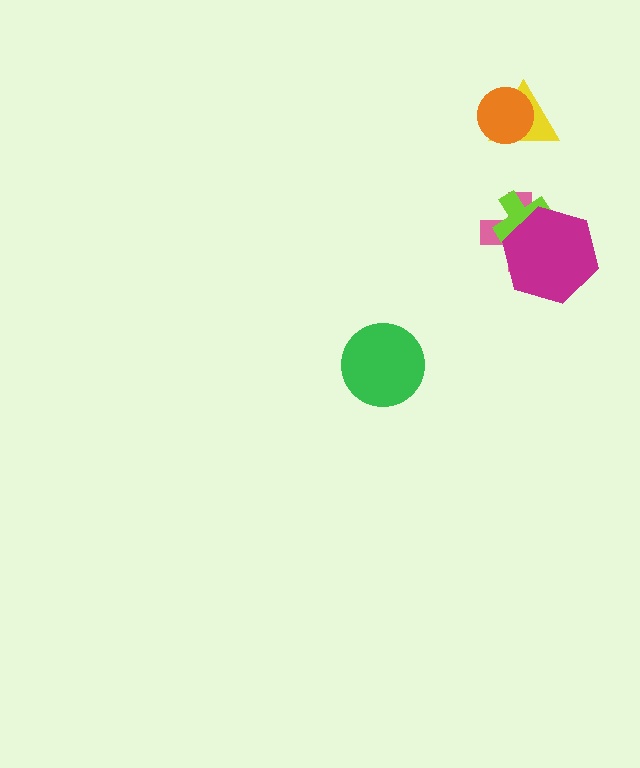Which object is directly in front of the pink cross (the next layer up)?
The lime cross is directly in front of the pink cross.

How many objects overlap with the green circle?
0 objects overlap with the green circle.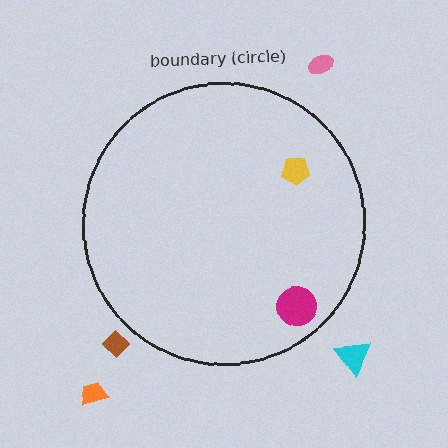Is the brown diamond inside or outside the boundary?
Outside.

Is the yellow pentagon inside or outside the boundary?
Inside.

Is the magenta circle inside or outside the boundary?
Inside.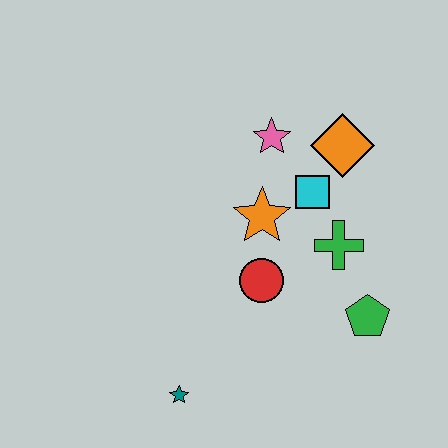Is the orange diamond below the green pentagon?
No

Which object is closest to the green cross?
The cyan square is closest to the green cross.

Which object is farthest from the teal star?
The orange diamond is farthest from the teal star.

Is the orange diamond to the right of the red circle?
Yes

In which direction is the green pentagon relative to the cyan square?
The green pentagon is below the cyan square.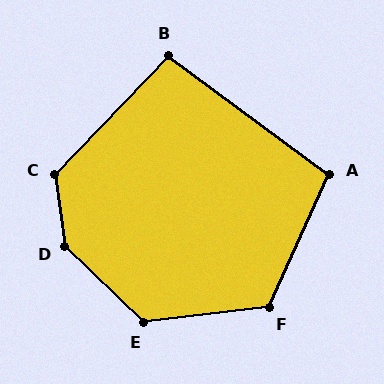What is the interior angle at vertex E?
Approximately 130 degrees (obtuse).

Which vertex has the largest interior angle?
D, at approximately 142 degrees.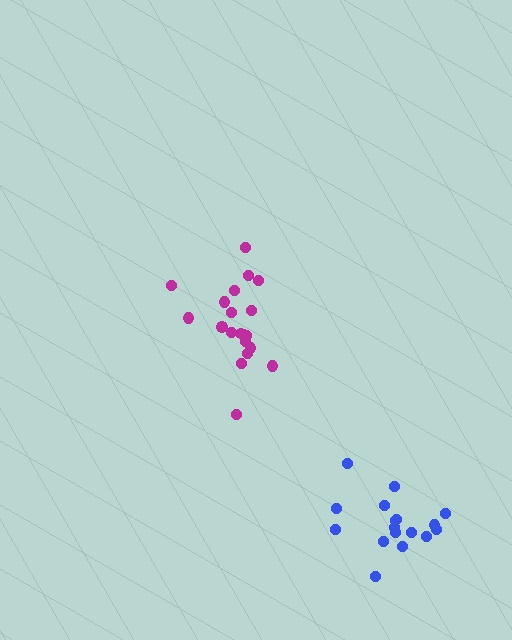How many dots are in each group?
Group 1: 17 dots, Group 2: 20 dots (37 total).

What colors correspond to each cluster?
The clusters are colored: blue, magenta.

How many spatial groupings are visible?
There are 2 spatial groupings.